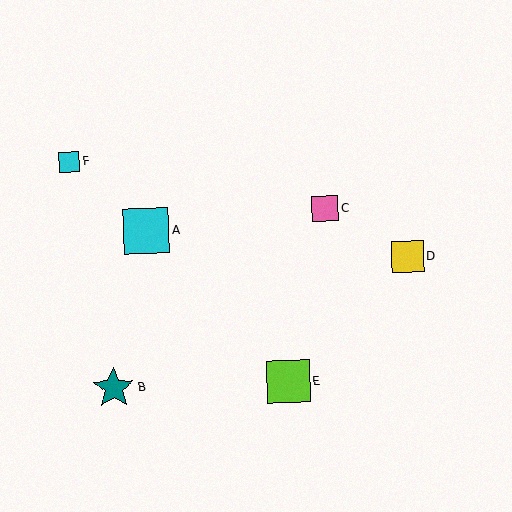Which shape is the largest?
The cyan square (labeled A) is the largest.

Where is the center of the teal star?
The center of the teal star is at (114, 388).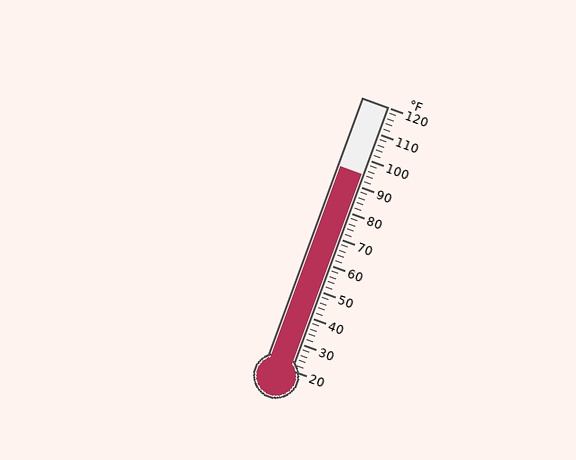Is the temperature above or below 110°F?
The temperature is below 110°F.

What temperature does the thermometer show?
The thermometer shows approximately 94°F.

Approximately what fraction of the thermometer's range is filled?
The thermometer is filled to approximately 75% of its range.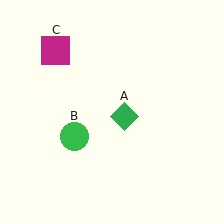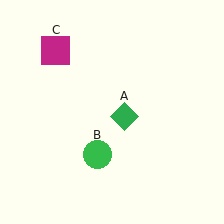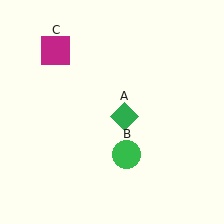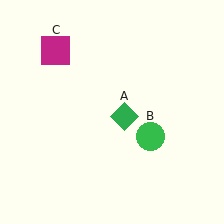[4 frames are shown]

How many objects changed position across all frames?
1 object changed position: green circle (object B).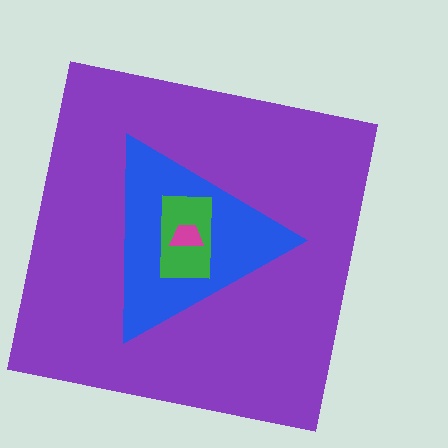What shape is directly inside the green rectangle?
The magenta trapezoid.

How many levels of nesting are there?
4.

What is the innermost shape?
The magenta trapezoid.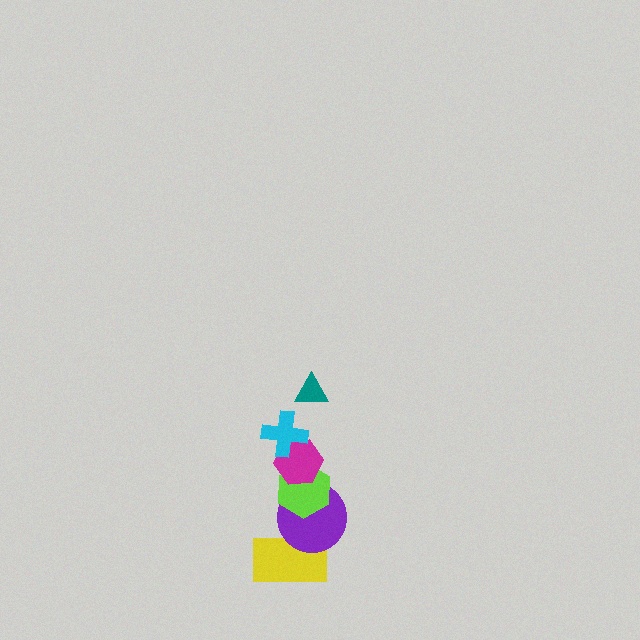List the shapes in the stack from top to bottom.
From top to bottom: the teal triangle, the cyan cross, the magenta hexagon, the lime hexagon, the purple circle, the yellow rectangle.